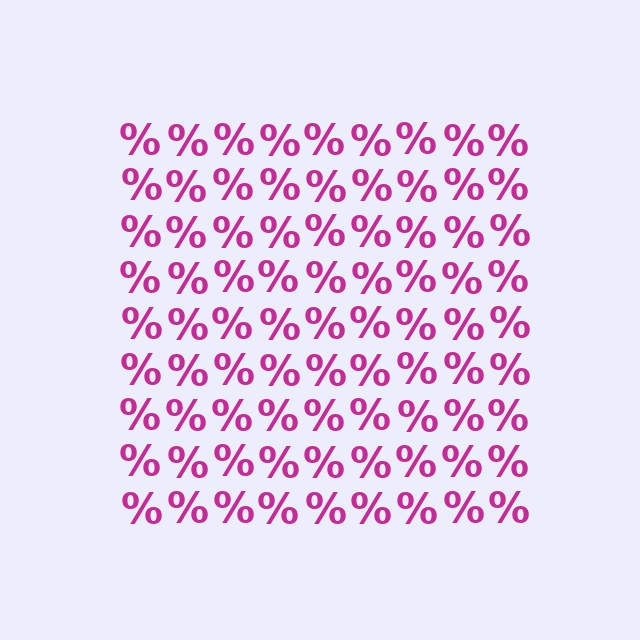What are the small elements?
The small elements are percent signs.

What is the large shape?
The large shape is a square.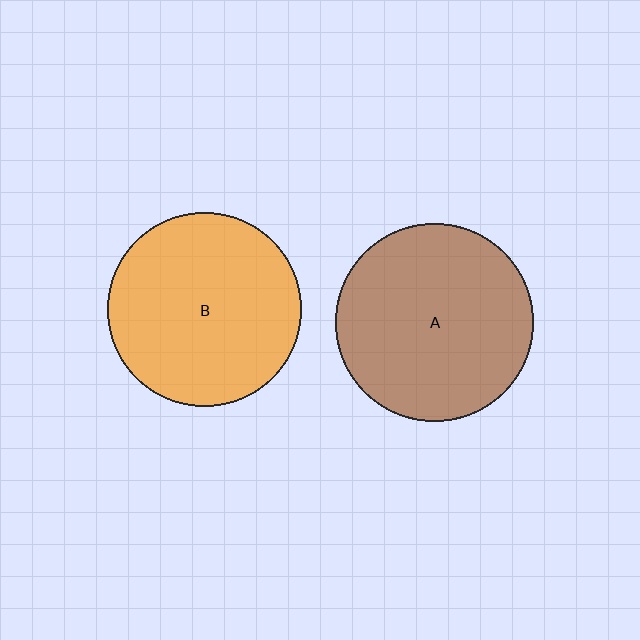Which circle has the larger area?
Circle A (brown).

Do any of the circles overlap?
No, none of the circles overlap.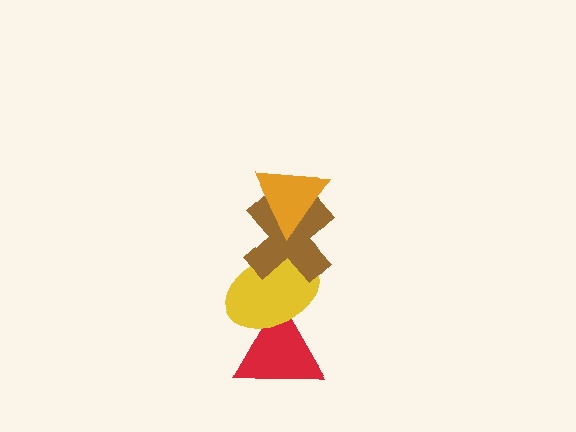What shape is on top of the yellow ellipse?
The brown cross is on top of the yellow ellipse.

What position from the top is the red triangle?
The red triangle is 4th from the top.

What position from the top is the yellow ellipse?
The yellow ellipse is 3rd from the top.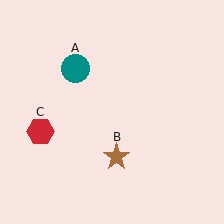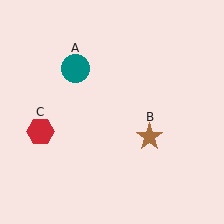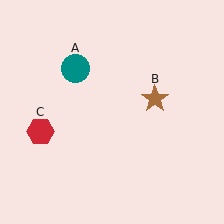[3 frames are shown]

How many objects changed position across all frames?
1 object changed position: brown star (object B).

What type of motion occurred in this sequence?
The brown star (object B) rotated counterclockwise around the center of the scene.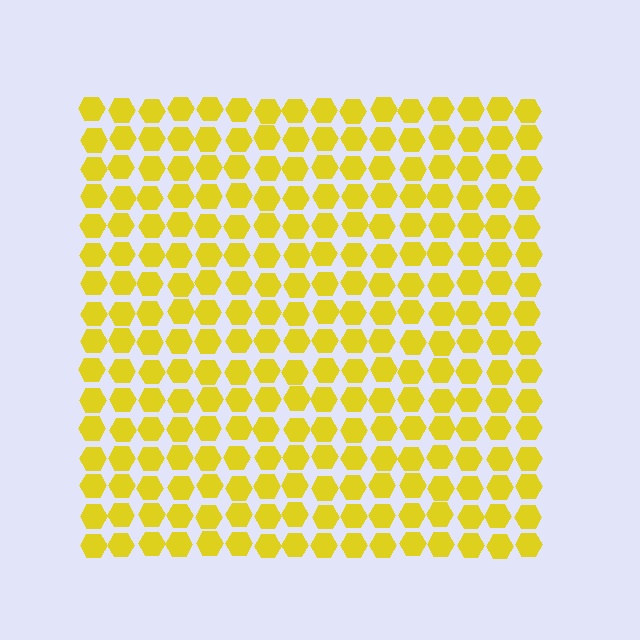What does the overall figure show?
The overall figure shows a square.